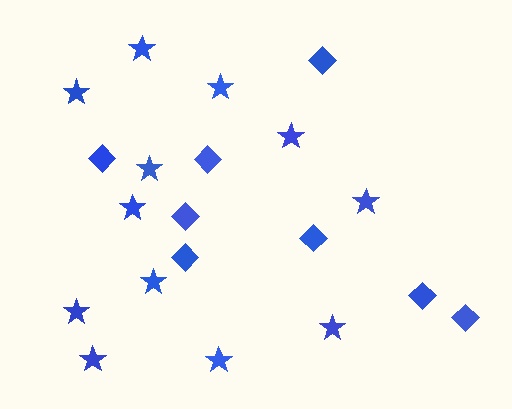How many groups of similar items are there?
There are 2 groups: one group of stars (12) and one group of diamonds (8).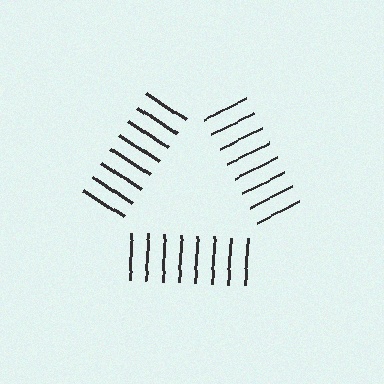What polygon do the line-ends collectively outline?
An illusory triangle — the line segments terminate on its edges but no continuous stroke is drawn.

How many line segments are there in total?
24 — 8 along each of the 3 edges.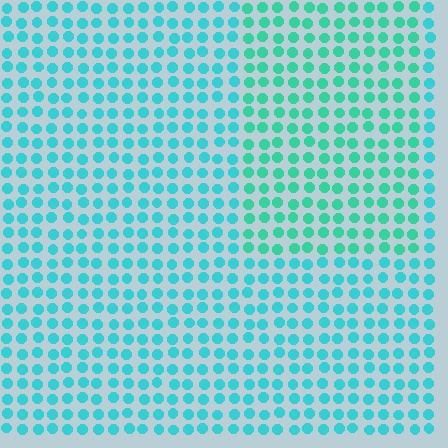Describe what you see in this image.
The image is filled with small cyan elements in a uniform arrangement. A rectangle-shaped region is visible where the elements are tinted to a slightly different hue, forming a subtle color boundary.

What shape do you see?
I see a rectangle.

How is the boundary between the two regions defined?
The boundary is defined purely by a slight shift in hue (about 22 degrees). Spacing, size, and orientation are identical on both sides.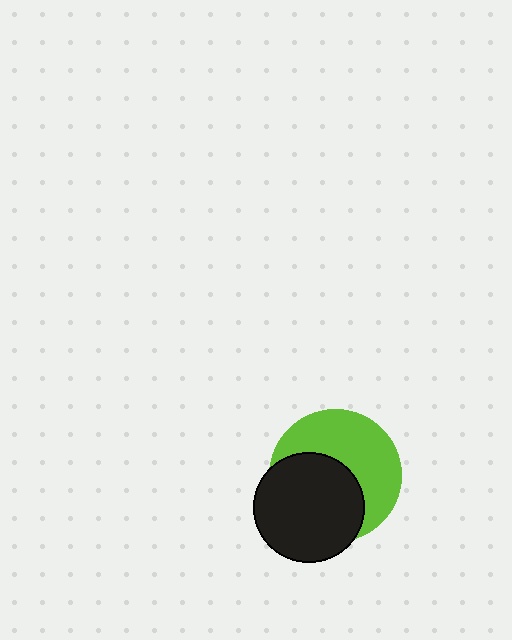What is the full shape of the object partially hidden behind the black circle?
The partially hidden object is a lime circle.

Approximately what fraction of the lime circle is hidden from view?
Roughly 48% of the lime circle is hidden behind the black circle.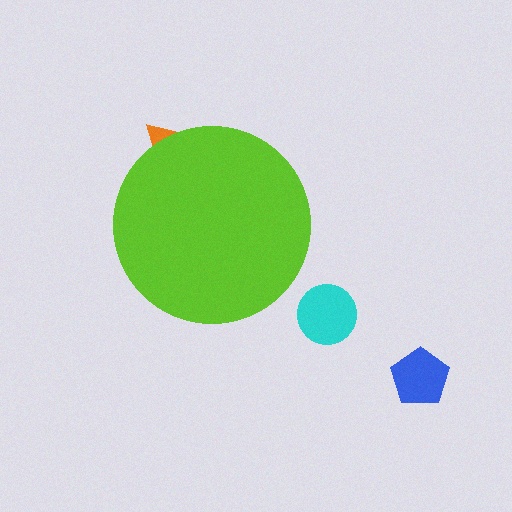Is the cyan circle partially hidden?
No, the cyan circle is fully visible.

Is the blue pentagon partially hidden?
No, the blue pentagon is fully visible.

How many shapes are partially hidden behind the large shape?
1 shape is partially hidden.